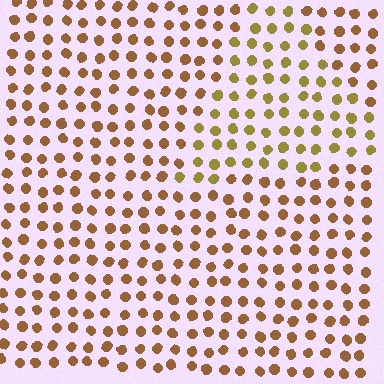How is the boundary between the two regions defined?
The boundary is defined purely by a slight shift in hue (about 26 degrees). Spacing, size, and orientation are identical on both sides.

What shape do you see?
I see a triangle.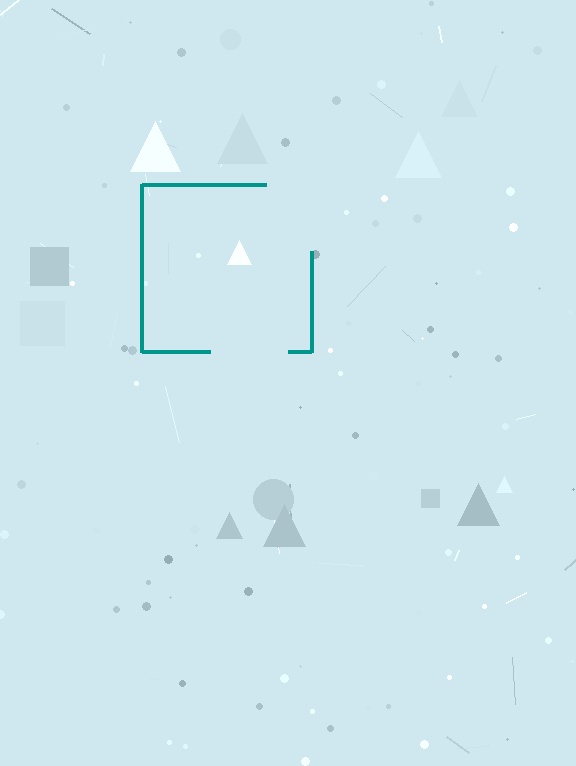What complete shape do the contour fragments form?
The contour fragments form a square.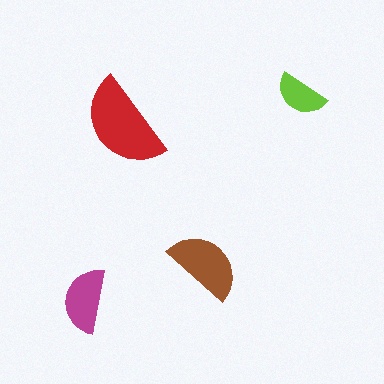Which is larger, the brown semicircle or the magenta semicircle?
The brown one.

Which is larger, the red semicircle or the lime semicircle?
The red one.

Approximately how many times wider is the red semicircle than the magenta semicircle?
About 1.5 times wider.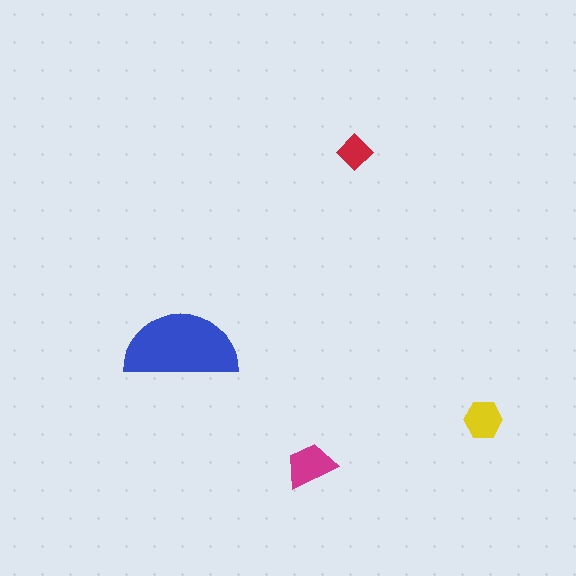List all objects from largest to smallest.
The blue semicircle, the magenta trapezoid, the yellow hexagon, the red diamond.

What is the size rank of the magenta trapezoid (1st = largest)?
2nd.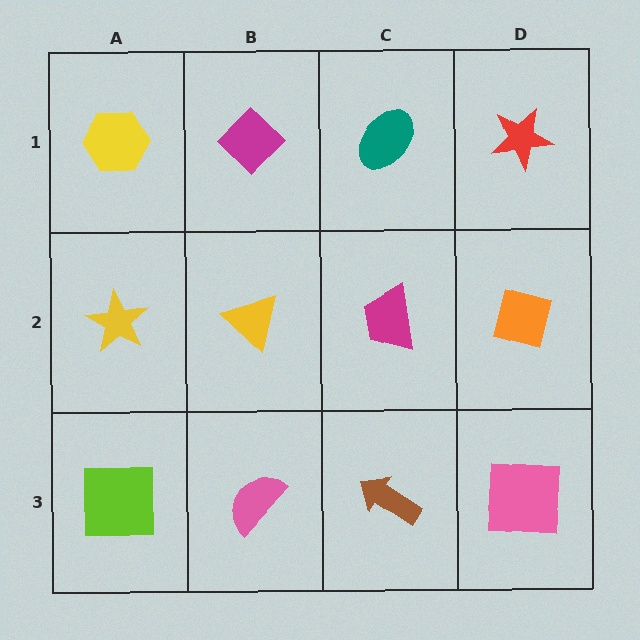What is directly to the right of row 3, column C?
A pink square.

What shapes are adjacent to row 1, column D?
An orange square (row 2, column D), a teal ellipse (row 1, column C).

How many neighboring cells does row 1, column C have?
3.